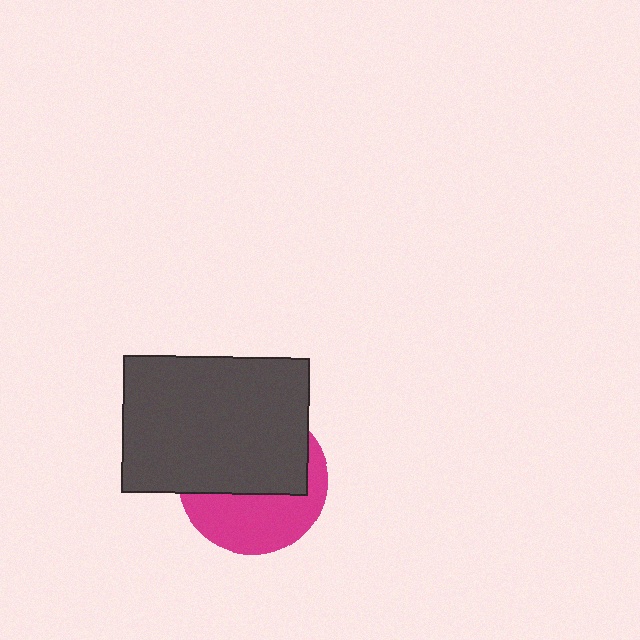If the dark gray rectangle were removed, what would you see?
You would see the complete magenta circle.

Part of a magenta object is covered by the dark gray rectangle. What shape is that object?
It is a circle.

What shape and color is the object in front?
The object in front is a dark gray rectangle.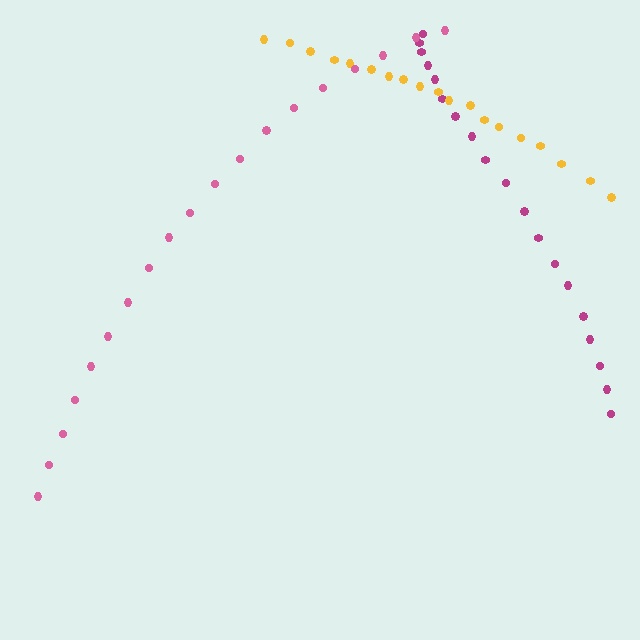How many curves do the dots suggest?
There are 3 distinct paths.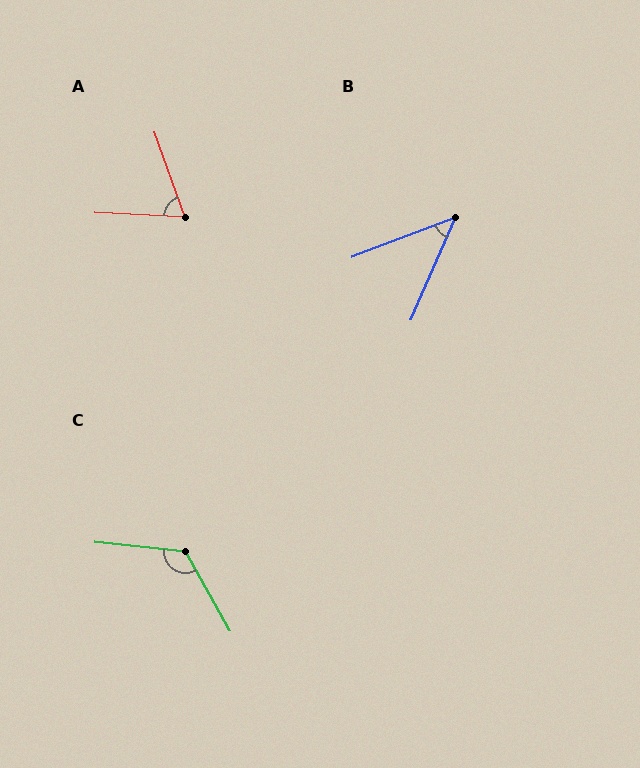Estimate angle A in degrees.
Approximately 67 degrees.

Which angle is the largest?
C, at approximately 125 degrees.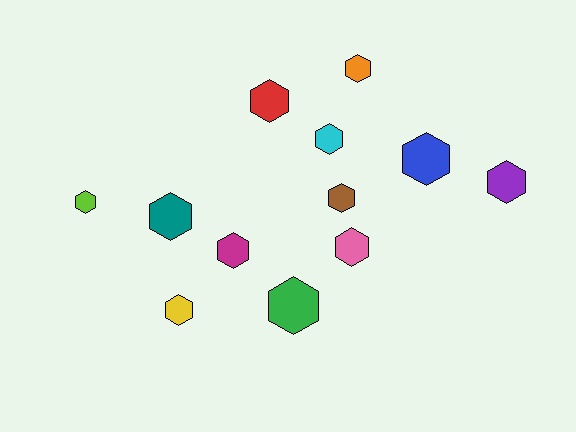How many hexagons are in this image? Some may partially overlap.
There are 12 hexagons.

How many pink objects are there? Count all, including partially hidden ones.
There is 1 pink object.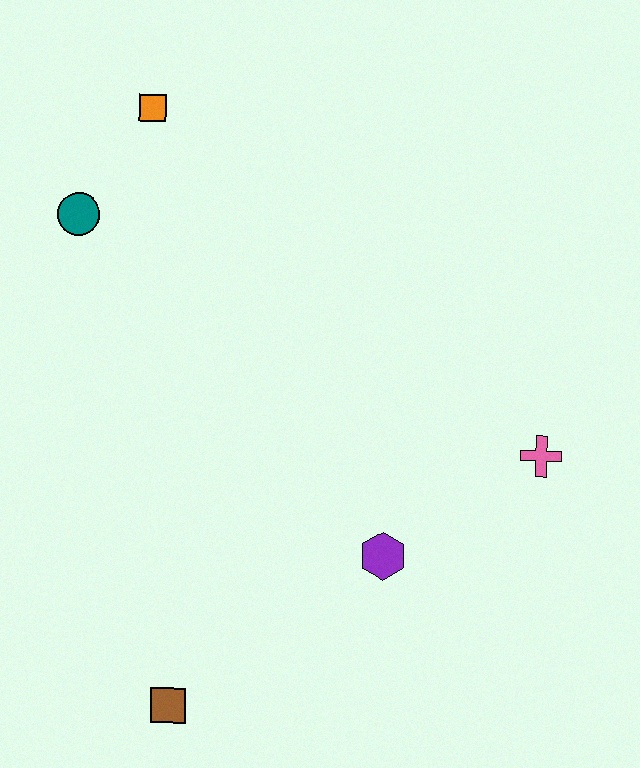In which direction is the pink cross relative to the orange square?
The pink cross is to the right of the orange square.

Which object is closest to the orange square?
The teal circle is closest to the orange square.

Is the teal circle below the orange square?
Yes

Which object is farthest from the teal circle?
The pink cross is farthest from the teal circle.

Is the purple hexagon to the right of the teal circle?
Yes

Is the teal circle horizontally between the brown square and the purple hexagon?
No